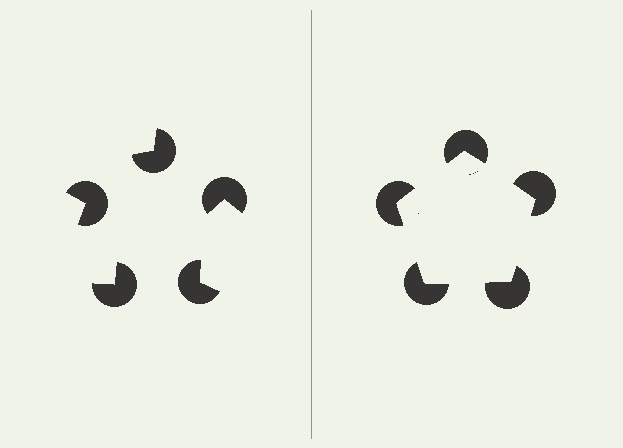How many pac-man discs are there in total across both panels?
10 — 5 on each side.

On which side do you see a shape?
An illusory pentagon appears on the right side. On the left side the wedge cuts are rotated, so no coherent shape forms.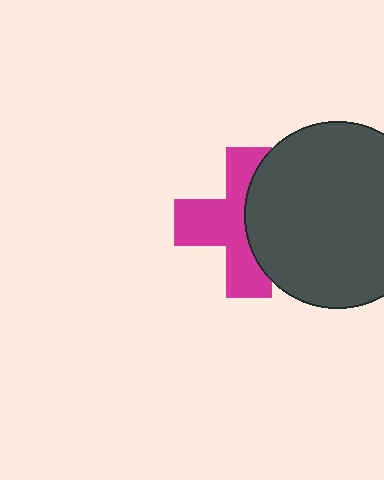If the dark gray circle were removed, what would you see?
You would see the complete magenta cross.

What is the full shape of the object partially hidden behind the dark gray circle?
The partially hidden object is a magenta cross.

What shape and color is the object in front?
The object in front is a dark gray circle.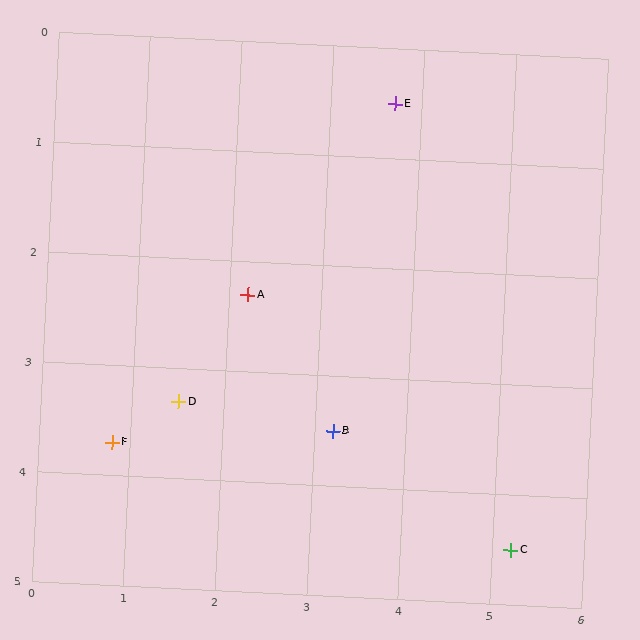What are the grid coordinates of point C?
Point C is at approximately (5.2, 4.5).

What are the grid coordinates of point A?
Point A is at approximately (2.2, 2.3).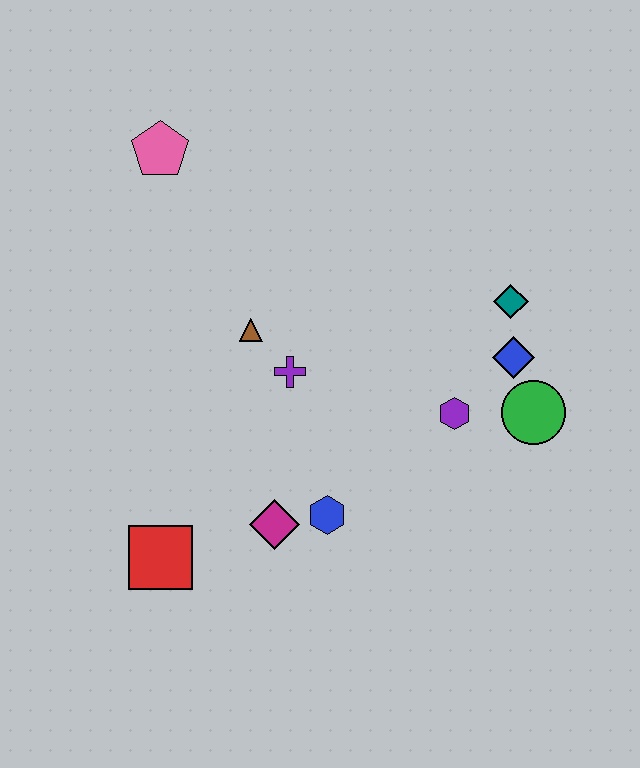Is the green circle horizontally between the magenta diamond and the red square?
No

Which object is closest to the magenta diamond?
The blue hexagon is closest to the magenta diamond.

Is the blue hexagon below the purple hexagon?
Yes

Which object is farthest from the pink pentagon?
The green circle is farthest from the pink pentagon.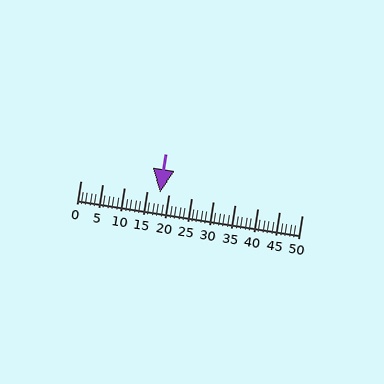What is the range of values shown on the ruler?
The ruler shows values from 0 to 50.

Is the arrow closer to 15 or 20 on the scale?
The arrow is closer to 20.